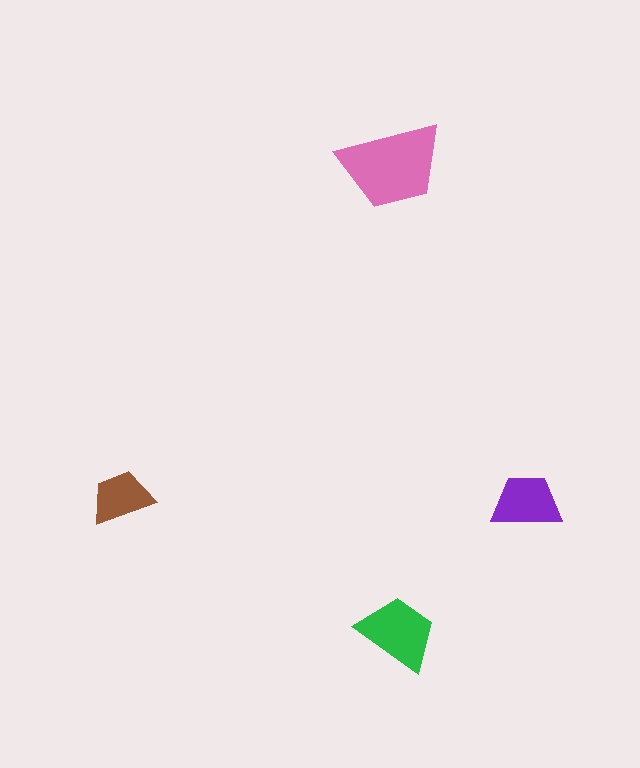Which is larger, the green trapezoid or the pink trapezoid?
The pink one.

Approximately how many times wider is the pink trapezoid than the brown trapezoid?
About 1.5 times wider.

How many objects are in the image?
There are 4 objects in the image.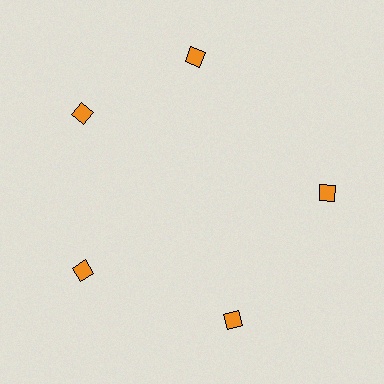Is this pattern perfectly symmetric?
No. The 5 orange diamonds are arranged in a ring, but one element near the 1 o'clock position is rotated out of alignment along the ring, breaking the 5-fold rotational symmetry.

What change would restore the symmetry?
The symmetry would be restored by rotating it back into even spacing with its neighbors so that all 5 diamonds sit at equal angles and equal distance from the center.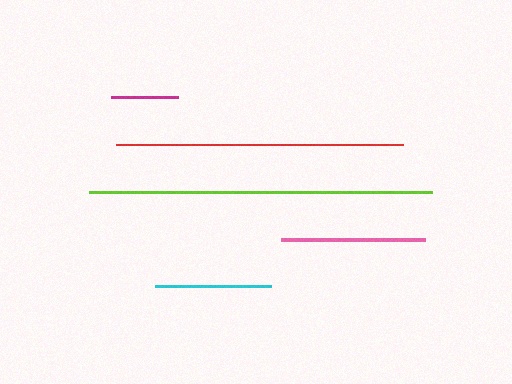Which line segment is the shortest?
The magenta line is the shortest at approximately 67 pixels.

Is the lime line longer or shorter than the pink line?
The lime line is longer than the pink line.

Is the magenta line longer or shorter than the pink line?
The pink line is longer than the magenta line.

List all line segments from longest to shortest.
From longest to shortest: lime, red, pink, cyan, magenta.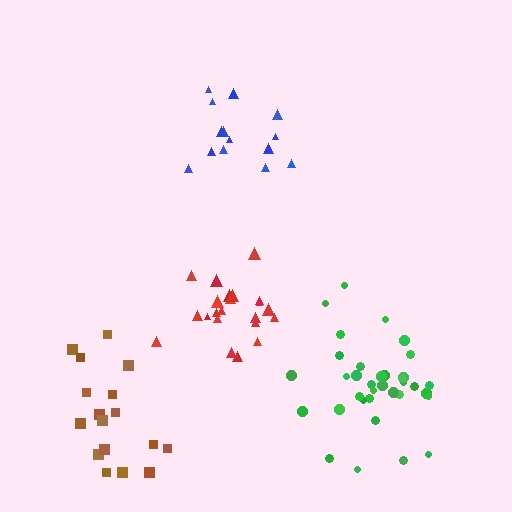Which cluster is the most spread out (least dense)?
Brown.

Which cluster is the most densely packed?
Red.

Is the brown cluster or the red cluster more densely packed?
Red.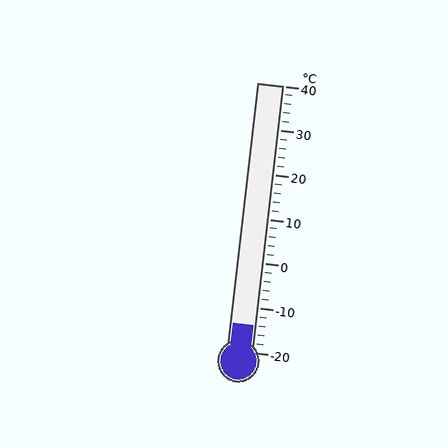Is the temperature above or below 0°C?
The temperature is below 0°C.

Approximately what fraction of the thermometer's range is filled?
The thermometer is filled to approximately 10% of its range.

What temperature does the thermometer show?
The thermometer shows approximately -14°C.